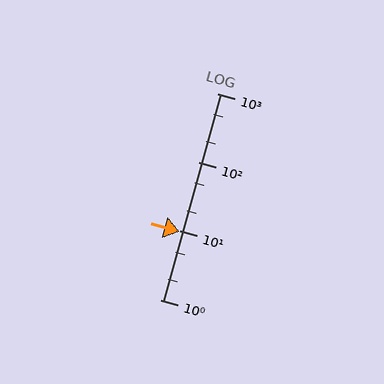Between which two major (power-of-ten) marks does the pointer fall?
The pointer is between 1 and 10.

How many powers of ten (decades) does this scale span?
The scale spans 3 decades, from 1 to 1000.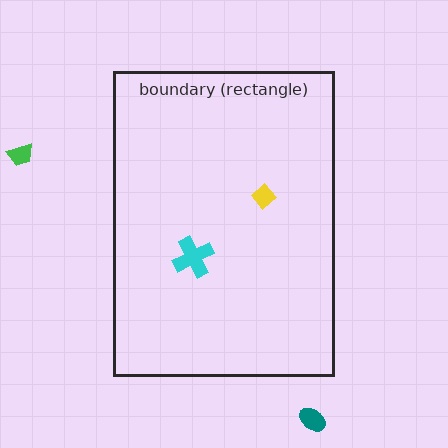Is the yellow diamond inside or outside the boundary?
Inside.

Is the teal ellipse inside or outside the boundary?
Outside.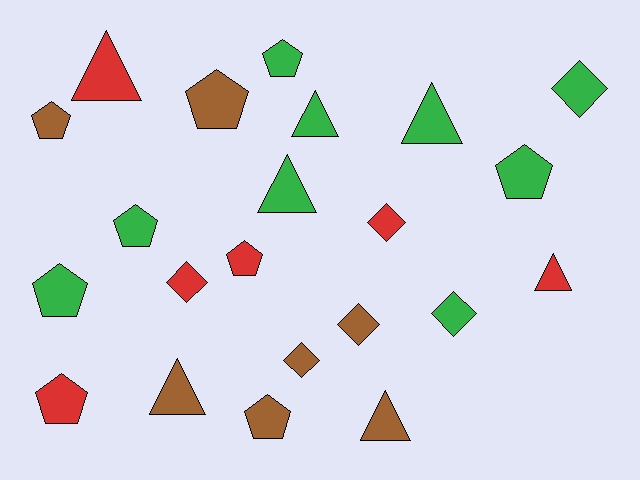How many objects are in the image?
There are 22 objects.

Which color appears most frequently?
Green, with 9 objects.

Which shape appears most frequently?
Pentagon, with 9 objects.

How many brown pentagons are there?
There are 3 brown pentagons.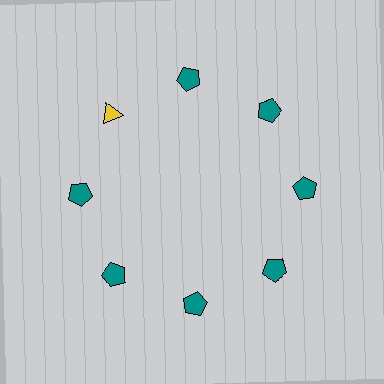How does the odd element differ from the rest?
It differs in both color (yellow instead of teal) and shape (triangle instead of pentagon).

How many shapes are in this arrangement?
There are 8 shapes arranged in a ring pattern.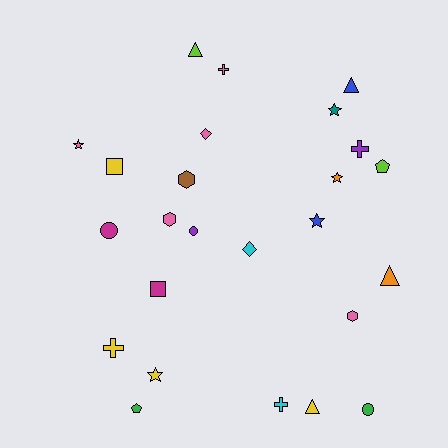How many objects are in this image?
There are 25 objects.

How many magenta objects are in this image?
There are 2 magenta objects.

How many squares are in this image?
There are 2 squares.